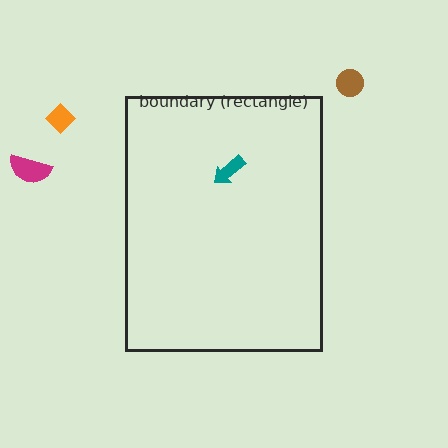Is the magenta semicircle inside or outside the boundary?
Outside.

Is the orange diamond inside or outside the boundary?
Outside.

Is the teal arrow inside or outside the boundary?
Inside.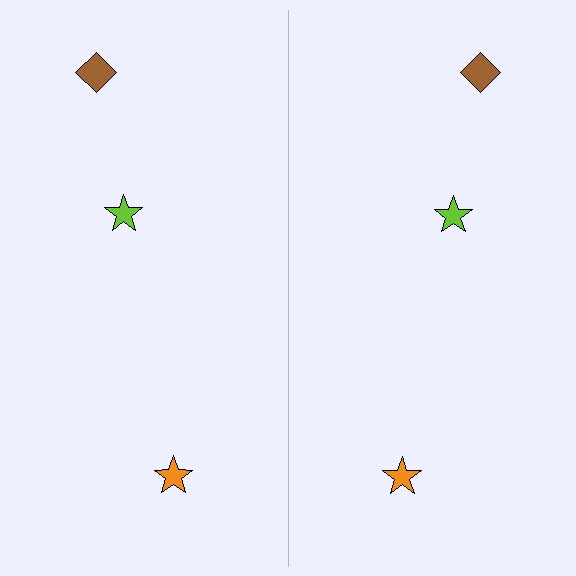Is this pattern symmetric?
Yes, this pattern has bilateral (reflection) symmetry.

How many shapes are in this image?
There are 6 shapes in this image.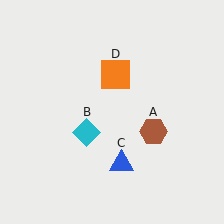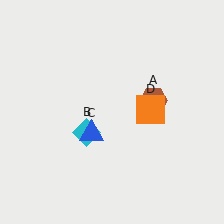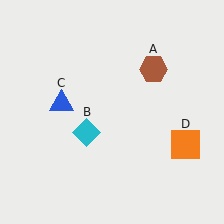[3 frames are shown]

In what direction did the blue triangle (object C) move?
The blue triangle (object C) moved up and to the left.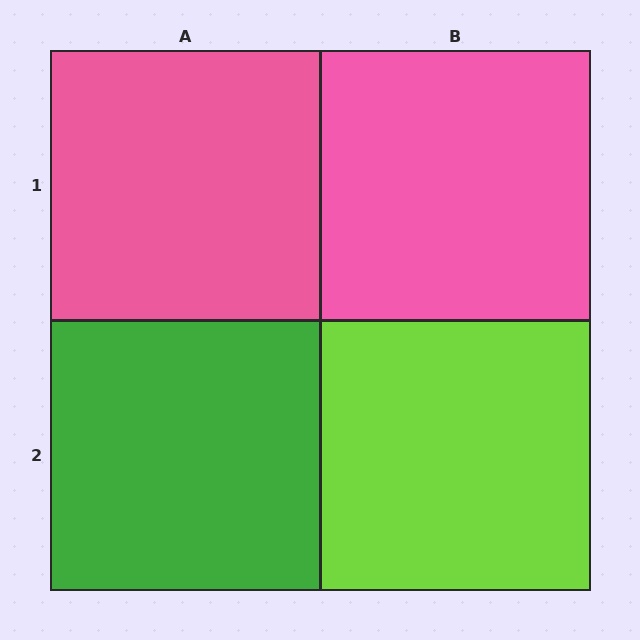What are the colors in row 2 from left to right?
Green, lime.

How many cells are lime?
1 cell is lime.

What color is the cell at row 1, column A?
Pink.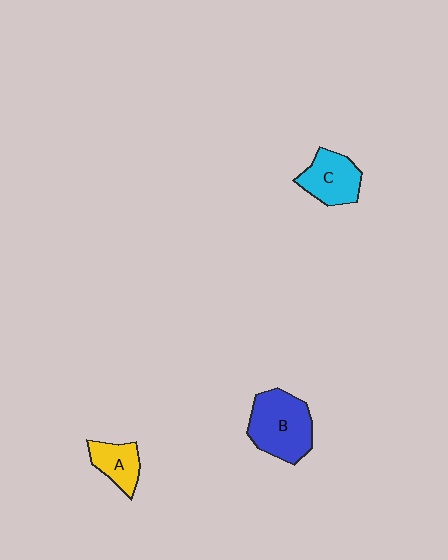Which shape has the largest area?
Shape B (blue).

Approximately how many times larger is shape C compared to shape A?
Approximately 1.4 times.